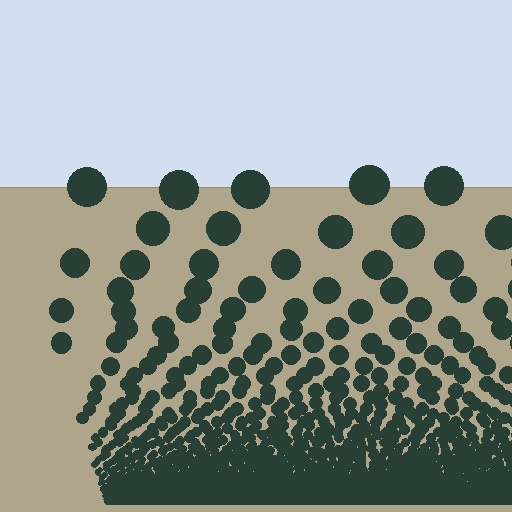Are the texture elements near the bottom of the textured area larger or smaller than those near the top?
Smaller. The gradient is inverted — elements near the bottom are smaller and denser.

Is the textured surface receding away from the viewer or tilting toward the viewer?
The surface appears to tilt toward the viewer. Texture elements get larger and sparser toward the top.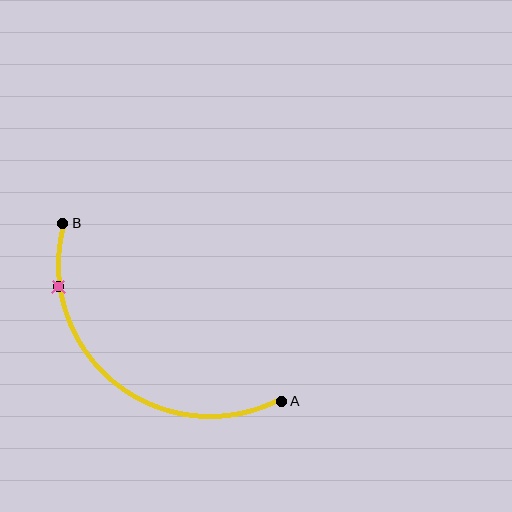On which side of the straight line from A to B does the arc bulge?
The arc bulges below and to the left of the straight line connecting A and B.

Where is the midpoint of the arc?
The arc midpoint is the point on the curve farthest from the straight line joining A and B. It sits below and to the left of that line.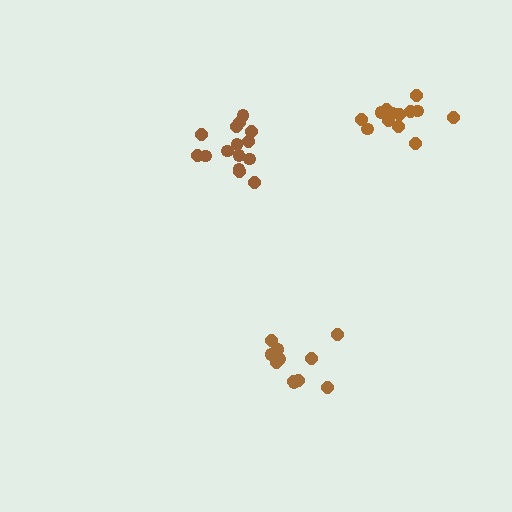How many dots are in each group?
Group 1: 12 dots, Group 2: 15 dots, Group 3: 13 dots (40 total).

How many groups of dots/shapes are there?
There are 3 groups.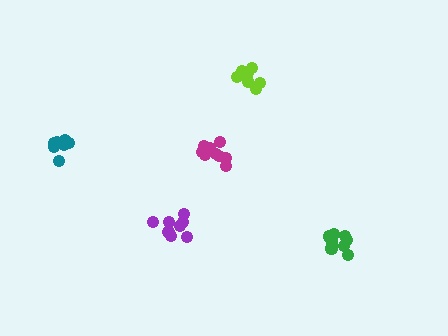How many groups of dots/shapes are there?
There are 5 groups.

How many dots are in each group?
Group 1: 7 dots, Group 2: 9 dots, Group 3: 10 dots, Group 4: 8 dots, Group 5: 9 dots (43 total).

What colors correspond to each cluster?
The clusters are colored: lime, purple, green, teal, magenta.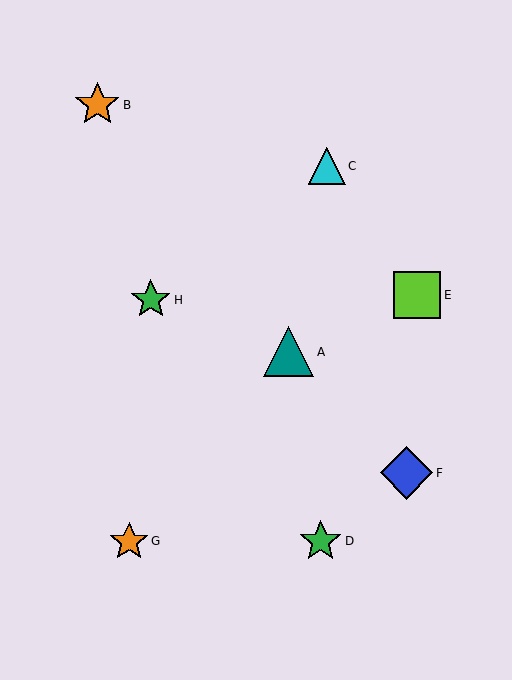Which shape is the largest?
The blue diamond (labeled F) is the largest.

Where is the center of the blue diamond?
The center of the blue diamond is at (407, 473).